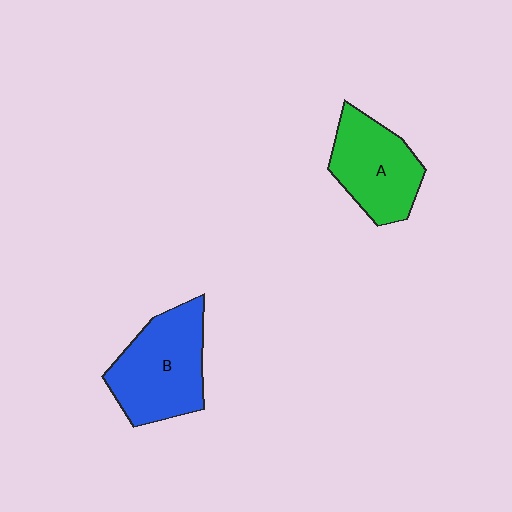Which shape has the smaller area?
Shape A (green).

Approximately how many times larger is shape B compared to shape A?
Approximately 1.2 times.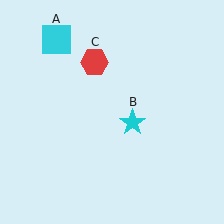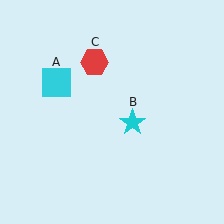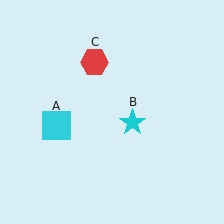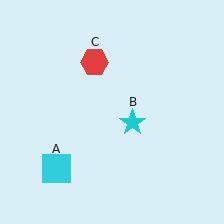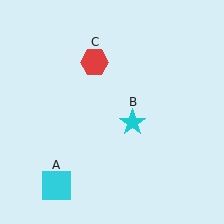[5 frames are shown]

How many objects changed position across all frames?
1 object changed position: cyan square (object A).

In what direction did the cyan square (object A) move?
The cyan square (object A) moved down.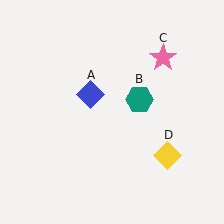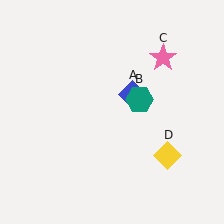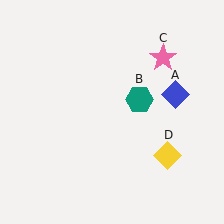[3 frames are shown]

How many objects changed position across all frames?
1 object changed position: blue diamond (object A).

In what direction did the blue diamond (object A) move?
The blue diamond (object A) moved right.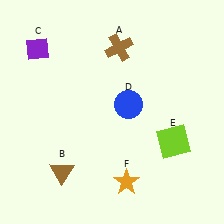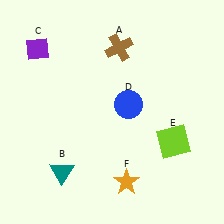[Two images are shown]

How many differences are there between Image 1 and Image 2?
There is 1 difference between the two images.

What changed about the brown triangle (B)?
In Image 1, B is brown. In Image 2, it changed to teal.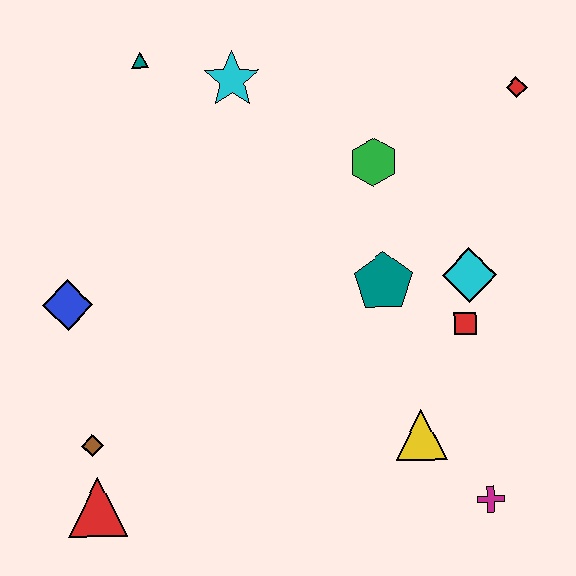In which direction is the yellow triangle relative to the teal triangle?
The yellow triangle is below the teal triangle.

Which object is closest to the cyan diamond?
The red square is closest to the cyan diamond.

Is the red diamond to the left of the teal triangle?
No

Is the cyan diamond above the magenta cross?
Yes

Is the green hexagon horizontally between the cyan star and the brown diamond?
No